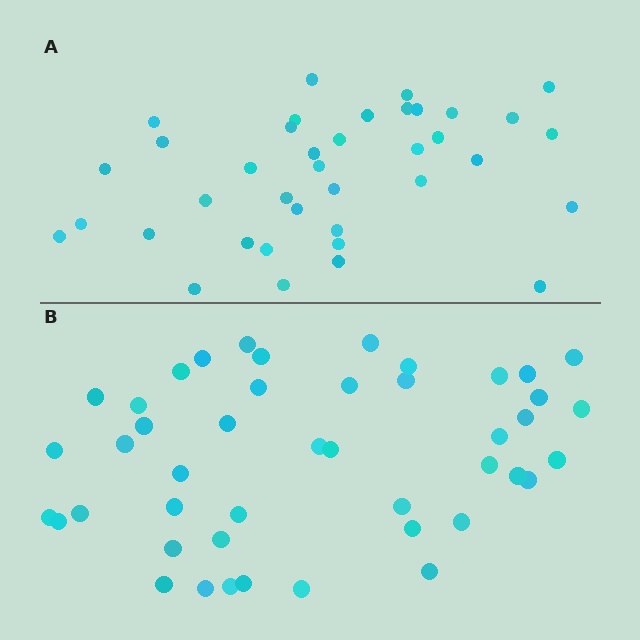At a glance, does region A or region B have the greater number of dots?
Region B (the bottom region) has more dots.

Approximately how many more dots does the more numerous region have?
Region B has roughly 8 or so more dots than region A.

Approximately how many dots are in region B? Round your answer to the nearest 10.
About 40 dots. (The exact count is 45, which rounds to 40.)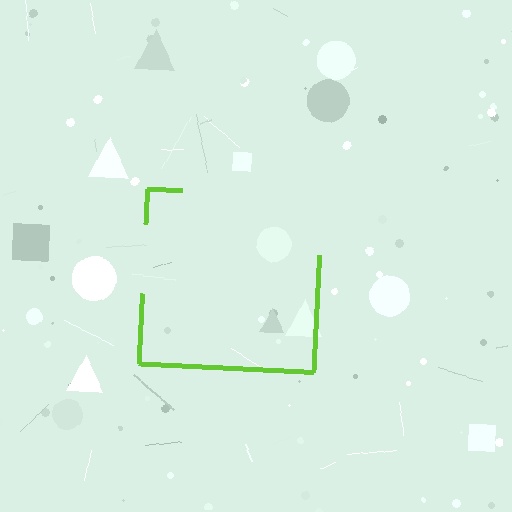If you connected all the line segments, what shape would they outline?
They would outline a square.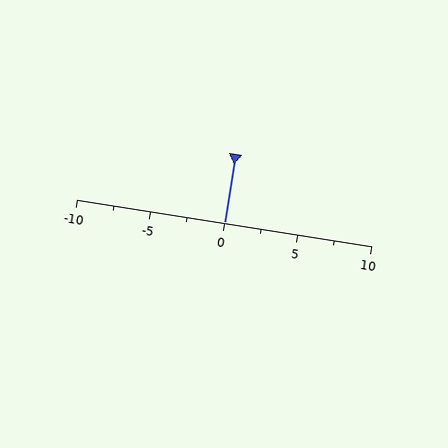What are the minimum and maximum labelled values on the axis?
The axis runs from -10 to 10.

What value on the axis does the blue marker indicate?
The marker indicates approximately 0.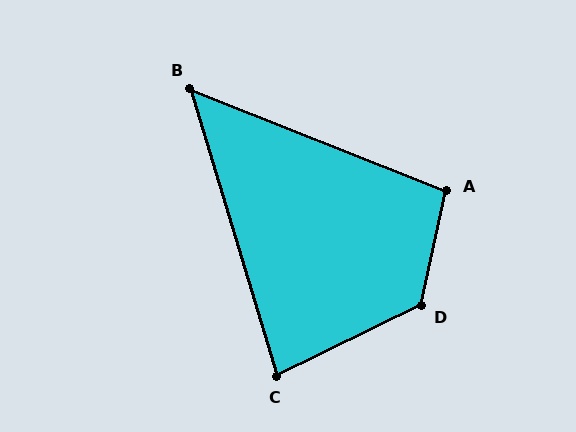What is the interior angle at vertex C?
Approximately 81 degrees (acute).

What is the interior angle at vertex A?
Approximately 99 degrees (obtuse).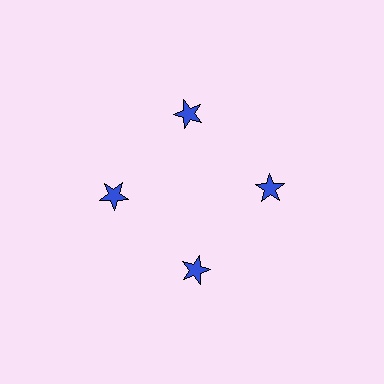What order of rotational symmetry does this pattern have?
This pattern has 4-fold rotational symmetry.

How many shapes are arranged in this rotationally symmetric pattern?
There are 4 shapes, arranged in 4 groups of 1.